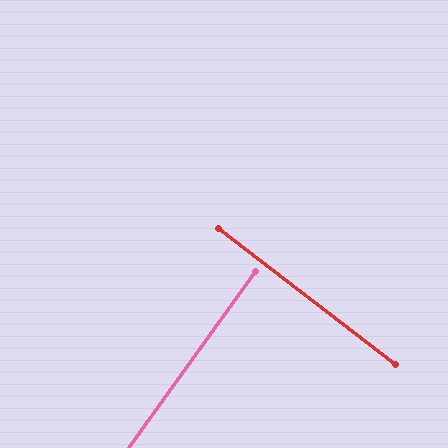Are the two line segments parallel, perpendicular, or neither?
Perpendicular — they meet at approximately 88°.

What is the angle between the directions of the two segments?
Approximately 88 degrees.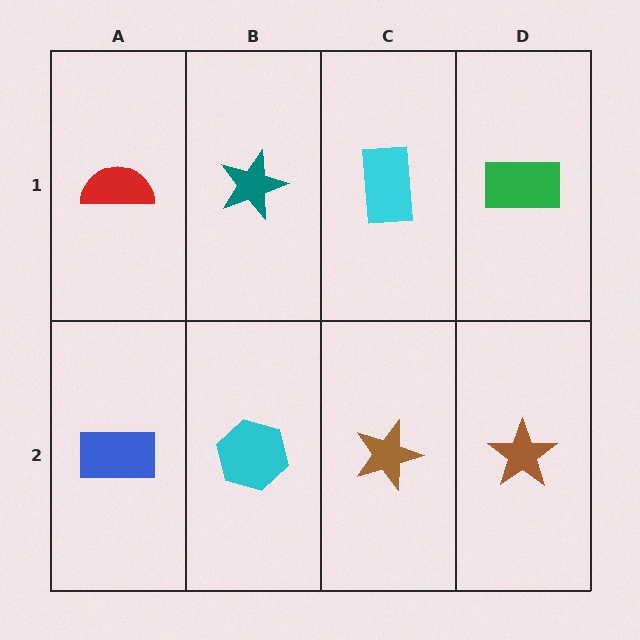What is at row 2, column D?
A brown star.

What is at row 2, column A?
A blue rectangle.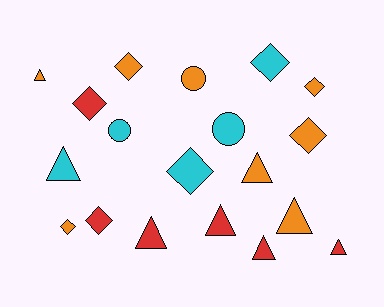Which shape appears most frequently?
Triangle, with 8 objects.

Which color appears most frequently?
Orange, with 8 objects.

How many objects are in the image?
There are 19 objects.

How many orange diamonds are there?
There are 4 orange diamonds.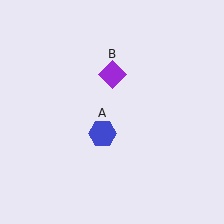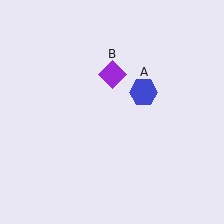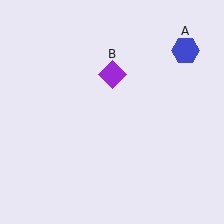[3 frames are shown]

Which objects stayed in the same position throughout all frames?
Purple diamond (object B) remained stationary.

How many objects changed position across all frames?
1 object changed position: blue hexagon (object A).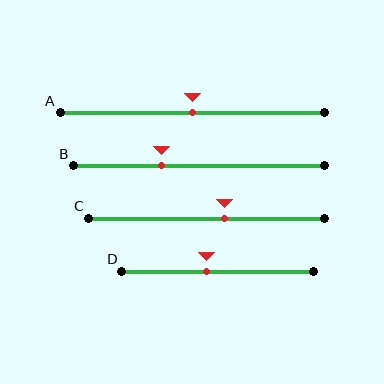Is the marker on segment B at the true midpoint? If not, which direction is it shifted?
No, the marker on segment B is shifted to the left by about 15% of the segment length.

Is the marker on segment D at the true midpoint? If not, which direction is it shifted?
No, the marker on segment D is shifted to the left by about 6% of the segment length.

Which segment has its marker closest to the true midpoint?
Segment A has its marker closest to the true midpoint.